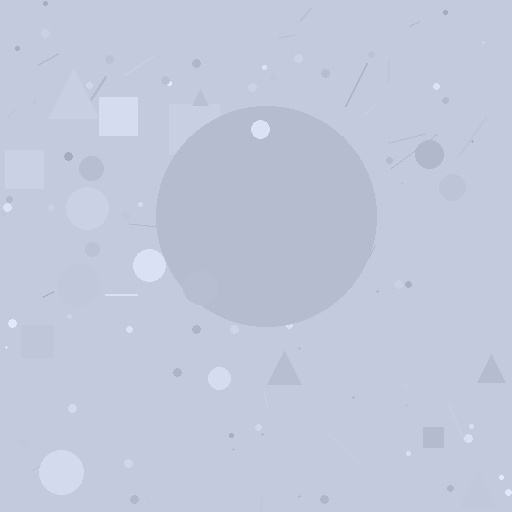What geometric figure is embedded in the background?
A circle is embedded in the background.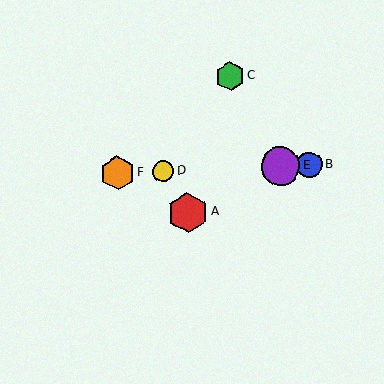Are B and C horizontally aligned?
No, B is at y≈165 and C is at y≈76.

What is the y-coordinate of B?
Object B is at y≈165.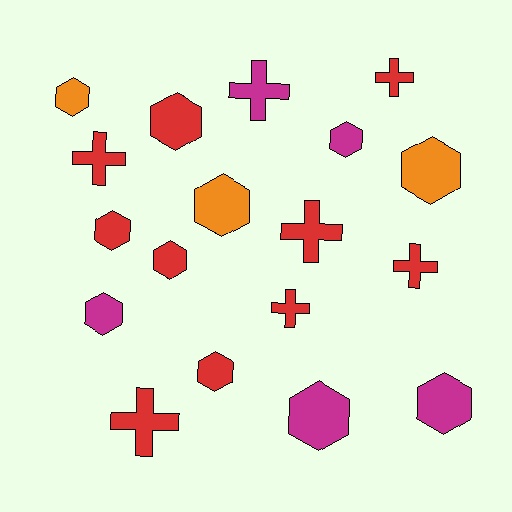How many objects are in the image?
There are 18 objects.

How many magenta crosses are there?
There is 1 magenta cross.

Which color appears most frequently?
Red, with 10 objects.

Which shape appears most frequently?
Hexagon, with 11 objects.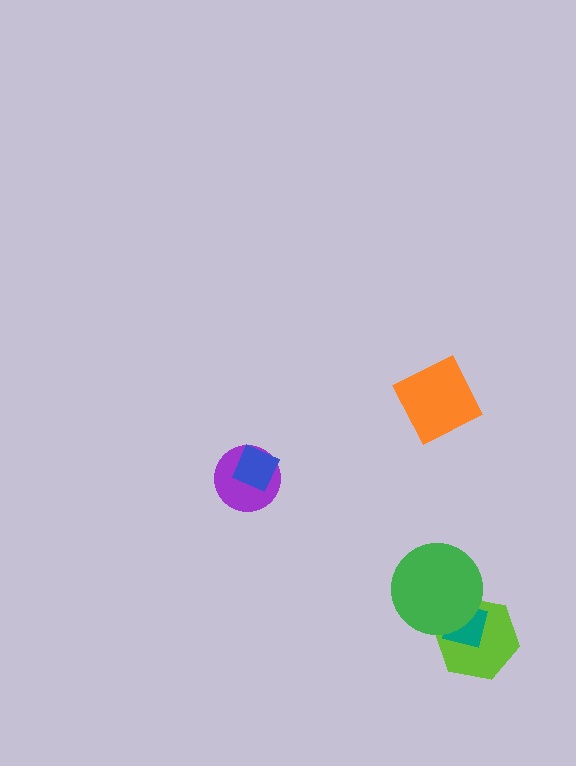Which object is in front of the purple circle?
The blue diamond is in front of the purple circle.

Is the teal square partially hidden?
Yes, it is partially covered by another shape.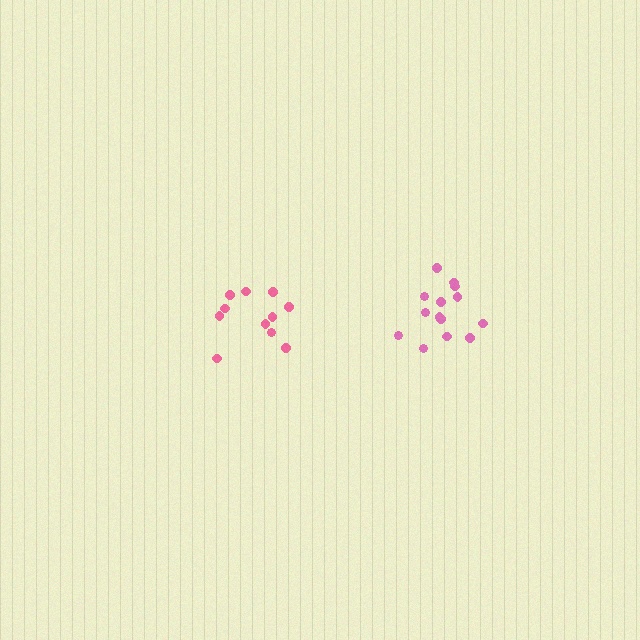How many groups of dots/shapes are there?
There are 2 groups.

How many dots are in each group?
Group 1: 14 dots, Group 2: 11 dots (25 total).